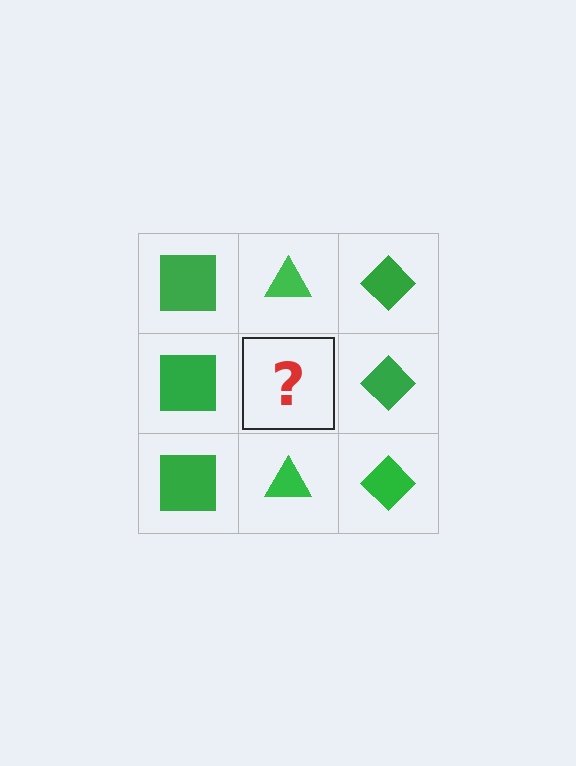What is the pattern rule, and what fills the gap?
The rule is that each column has a consistent shape. The gap should be filled with a green triangle.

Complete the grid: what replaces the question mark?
The question mark should be replaced with a green triangle.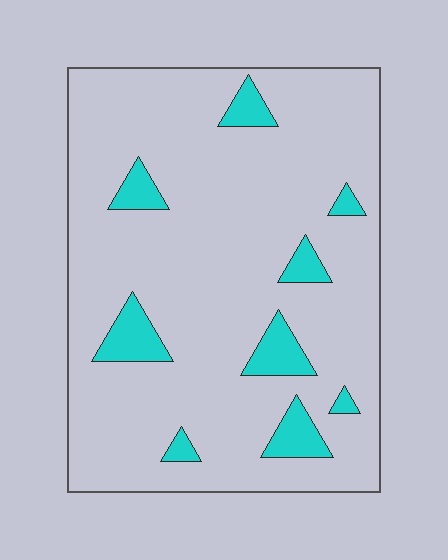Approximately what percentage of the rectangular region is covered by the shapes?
Approximately 10%.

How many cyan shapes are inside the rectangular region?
9.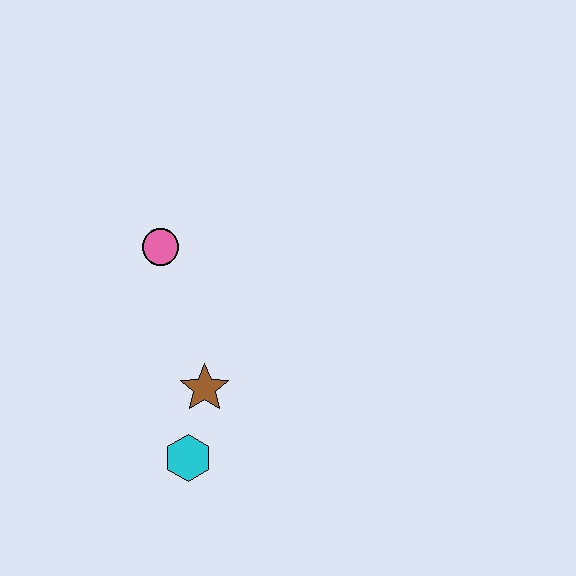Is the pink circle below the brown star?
No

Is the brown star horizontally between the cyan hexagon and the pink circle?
No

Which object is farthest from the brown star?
The pink circle is farthest from the brown star.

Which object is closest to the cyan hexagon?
The brown star is closest to the cyan hexagon.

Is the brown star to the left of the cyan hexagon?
No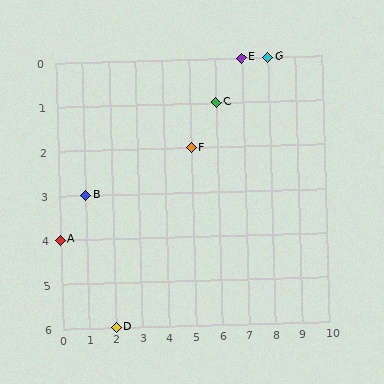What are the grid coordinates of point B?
Point B is at grid coordinates (1, 3).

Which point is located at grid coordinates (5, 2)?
Point F is at (5, 2).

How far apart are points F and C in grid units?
Points F and C are 1 column and 1 row apart (about 1.4 grid units diagonally).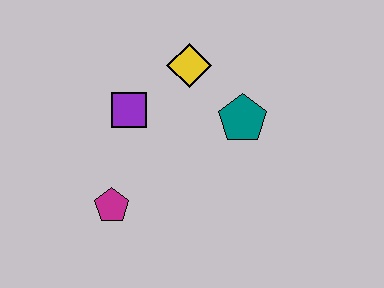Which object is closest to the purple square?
The yellow diamond is closest to the purple square.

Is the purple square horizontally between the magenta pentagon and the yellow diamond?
Yes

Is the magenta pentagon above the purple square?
No